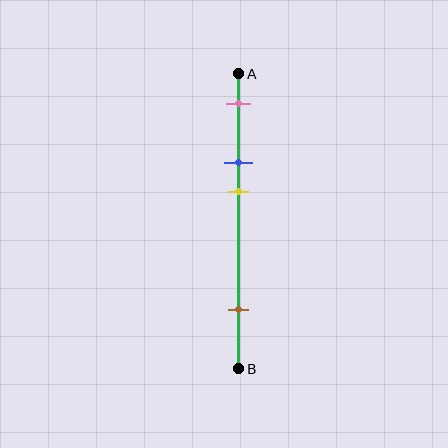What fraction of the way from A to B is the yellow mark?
The yellow mark is approximately 40% (0.4) of the way from A to B.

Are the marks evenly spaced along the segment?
No, the marks are not evenly spaced.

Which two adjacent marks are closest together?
The blue and yellow marks are the closest adjacent pair.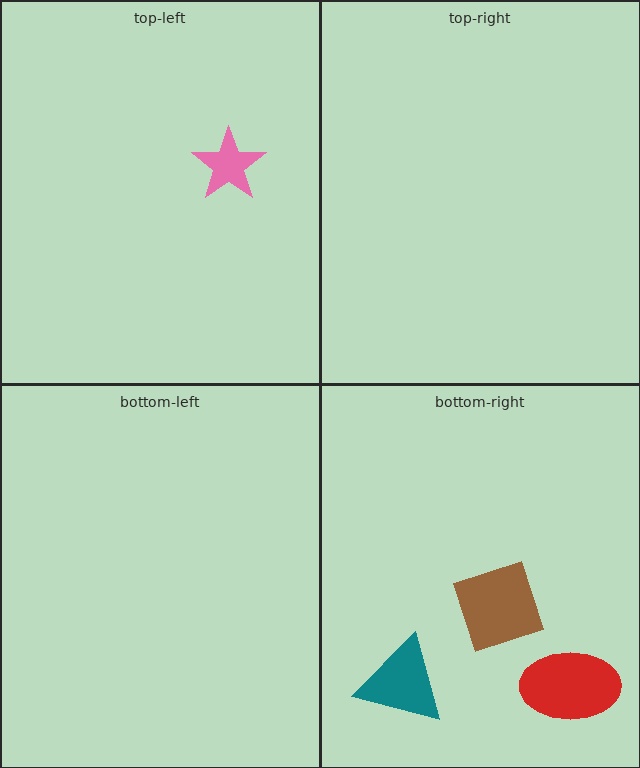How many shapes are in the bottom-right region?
3.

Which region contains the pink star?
The top-left region.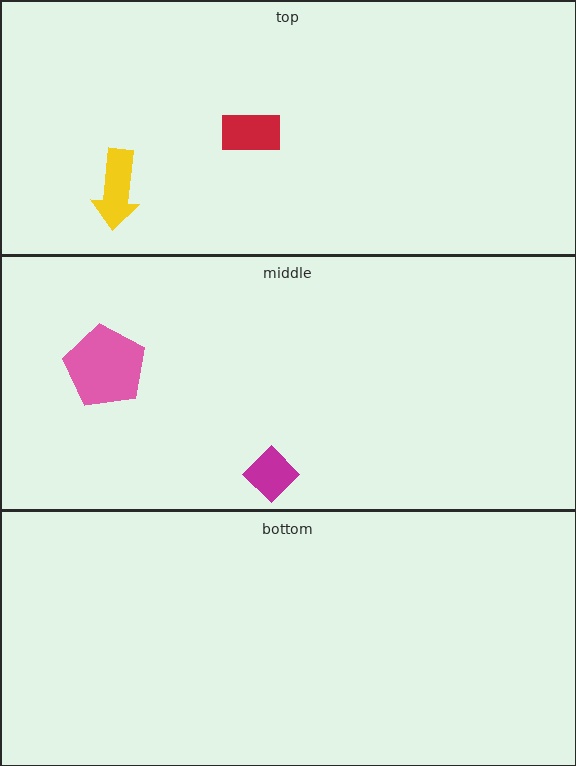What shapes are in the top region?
The yellow arrow, the red rectangle.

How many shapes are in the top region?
2.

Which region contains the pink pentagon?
The middle region.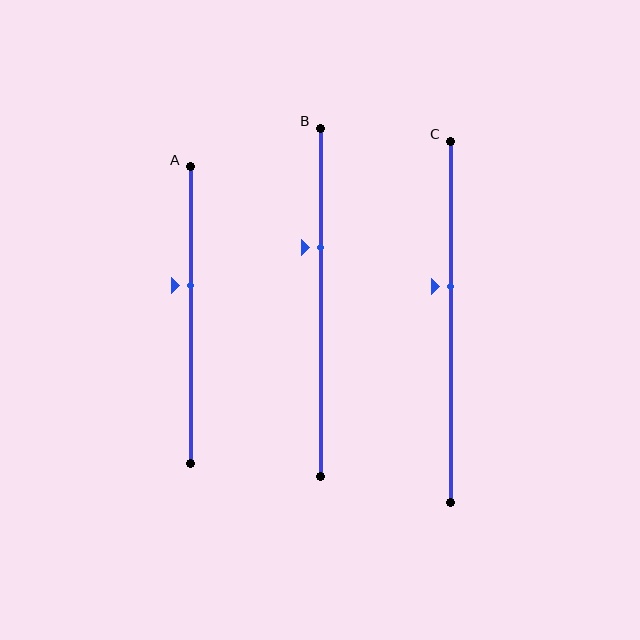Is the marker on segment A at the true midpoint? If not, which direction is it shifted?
No, the marker on segment A is shifted upward by about 10% of the segment length.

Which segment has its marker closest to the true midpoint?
Segment C has its marker closest to the true midpoint.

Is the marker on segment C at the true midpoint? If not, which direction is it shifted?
No, the marker on segment C is shifted upward by about 10% of the segment length.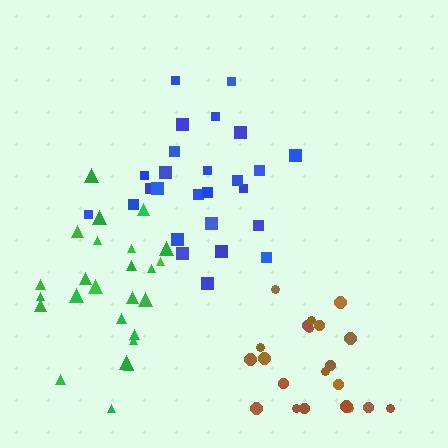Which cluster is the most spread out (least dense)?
Brown.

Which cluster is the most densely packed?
Green.